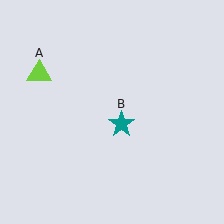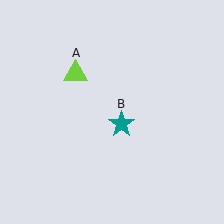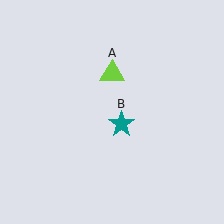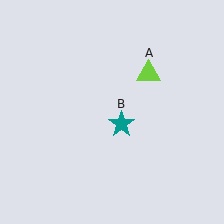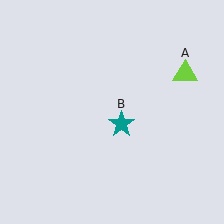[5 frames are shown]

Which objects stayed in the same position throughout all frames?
Teal star (object B) remained stationary.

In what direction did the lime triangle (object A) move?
The lime triangle (object A) moved right.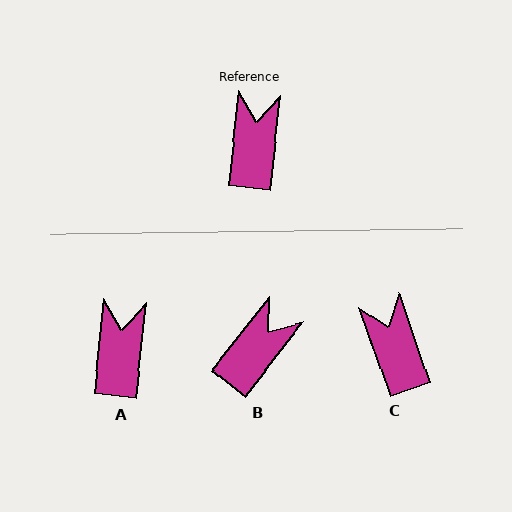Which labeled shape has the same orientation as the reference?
A.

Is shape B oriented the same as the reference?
No, it is off by about 32 degrees.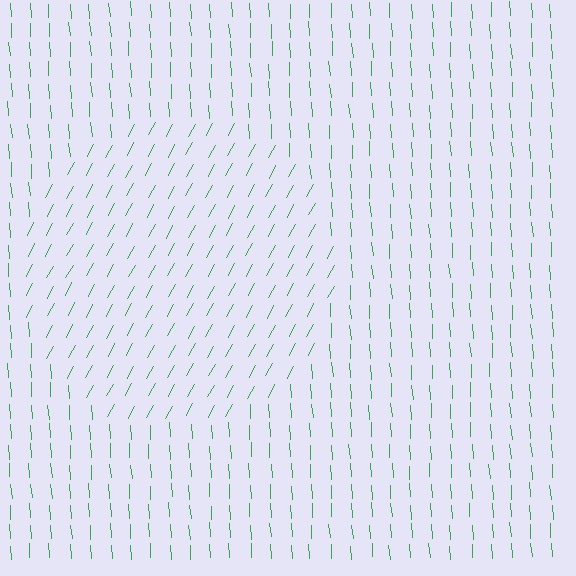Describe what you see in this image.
The image is filled with small green line segments. A circle region in the image has lines oriented differently from the surrounding lines, creating a visible texture boundary.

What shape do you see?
I see a circle.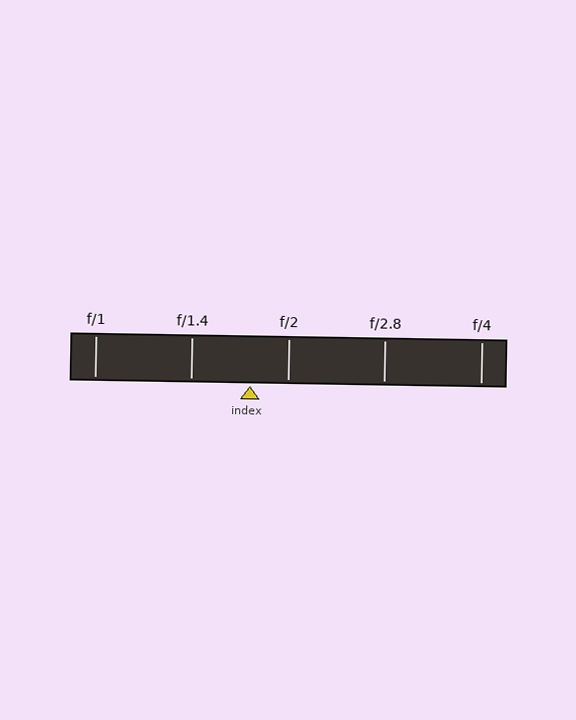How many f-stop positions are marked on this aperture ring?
There are 5 f-stop positions marked.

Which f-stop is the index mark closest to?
The index mark is closest to f/2.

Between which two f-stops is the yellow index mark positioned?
The index mark is between f/1.4 and f/2.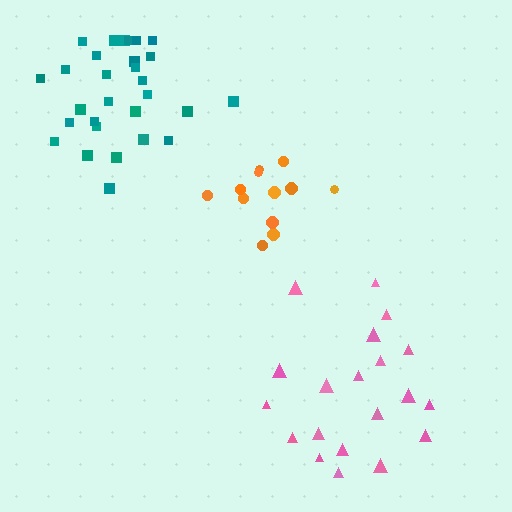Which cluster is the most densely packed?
Orange.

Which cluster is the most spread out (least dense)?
Pink.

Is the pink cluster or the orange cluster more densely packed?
Orange.